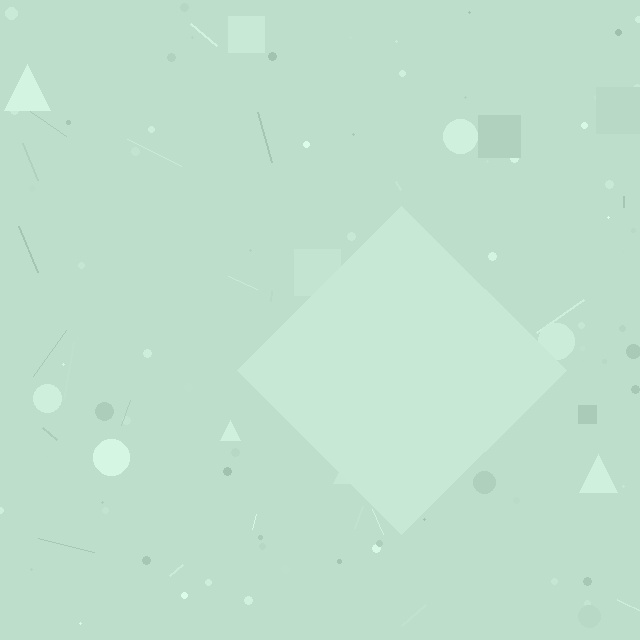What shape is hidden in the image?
A diamond is hidden in the image.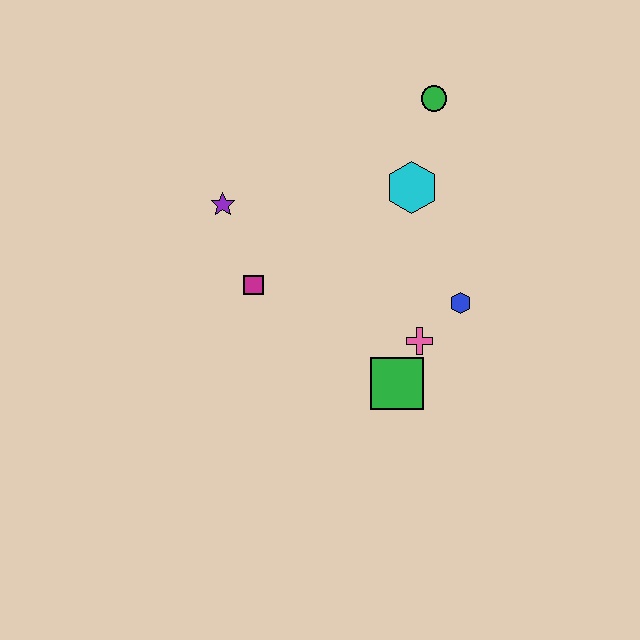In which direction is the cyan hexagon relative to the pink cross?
The cyan hexagon is above the pink cross.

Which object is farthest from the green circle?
The green square is farthest from the green circle.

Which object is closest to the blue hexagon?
The pink cross is closest to the blue hexagon.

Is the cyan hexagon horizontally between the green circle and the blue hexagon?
No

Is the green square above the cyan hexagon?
No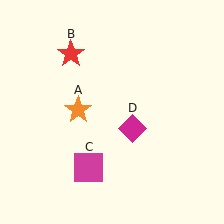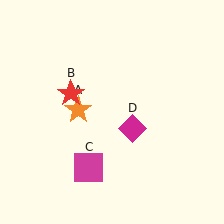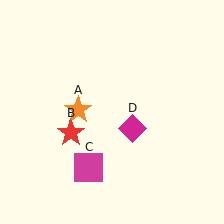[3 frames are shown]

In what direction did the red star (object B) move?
The red star (object B) moved down.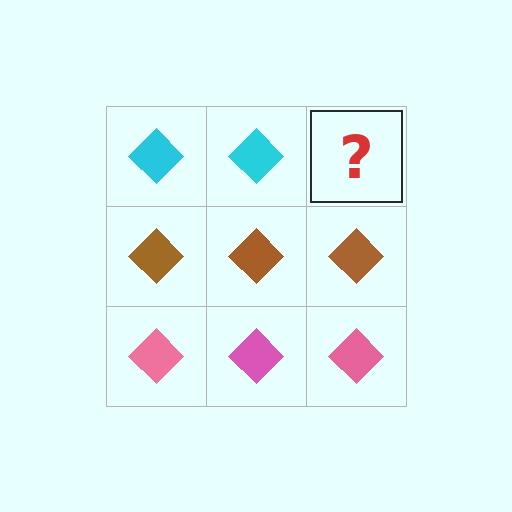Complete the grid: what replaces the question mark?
The question mark should be replaced with a cyan diamond.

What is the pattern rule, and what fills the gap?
The rule is that each row has a consistent color. The gap should be filled with a cyan diamond.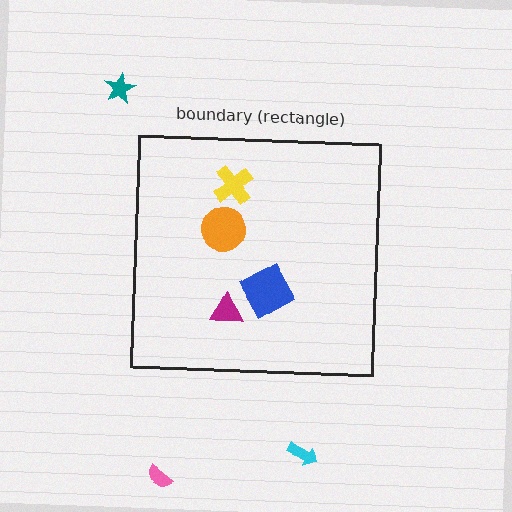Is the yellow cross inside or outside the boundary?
Inside.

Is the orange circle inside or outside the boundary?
Inside.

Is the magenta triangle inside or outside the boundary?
Inside.